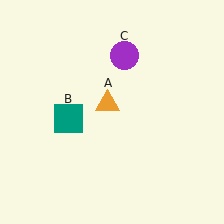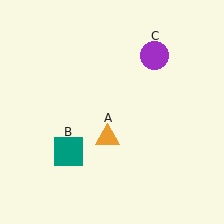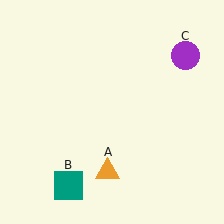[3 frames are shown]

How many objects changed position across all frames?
3 objects changed position: orange triangle (object A), teal square (object B), purple circle (object C).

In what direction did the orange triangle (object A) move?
The orange triangle (object A) moved down.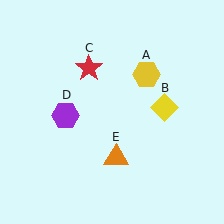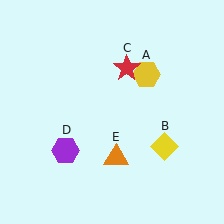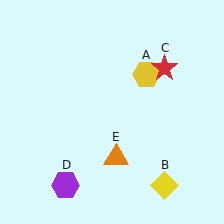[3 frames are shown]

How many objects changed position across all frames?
3 objects changed position: yellow diamond (object B), red star (object C), purple hexagon (object D).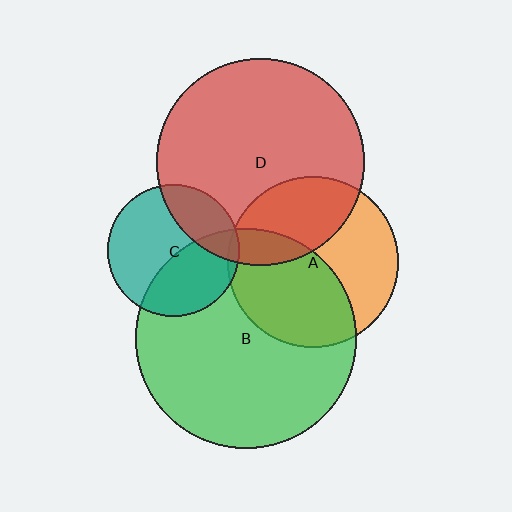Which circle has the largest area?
Circle B (green).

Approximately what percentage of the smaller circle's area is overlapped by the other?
Approximately 50%.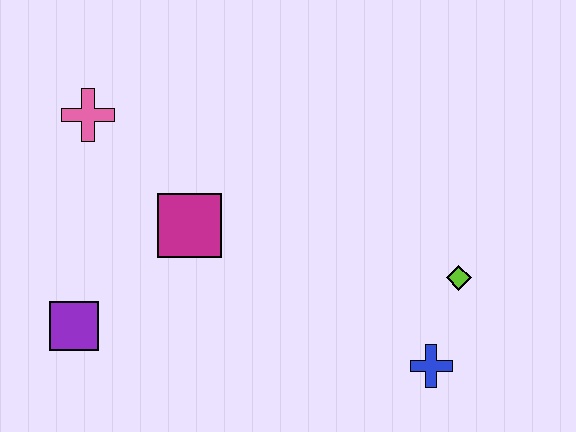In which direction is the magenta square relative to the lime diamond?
The magenta square is to the left of the lime diamond.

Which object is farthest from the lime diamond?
The pink cross is farthest from the lime diamond.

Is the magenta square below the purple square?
No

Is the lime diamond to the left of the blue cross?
No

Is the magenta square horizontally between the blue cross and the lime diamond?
No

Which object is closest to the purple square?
The magenta square is closest to the purple square.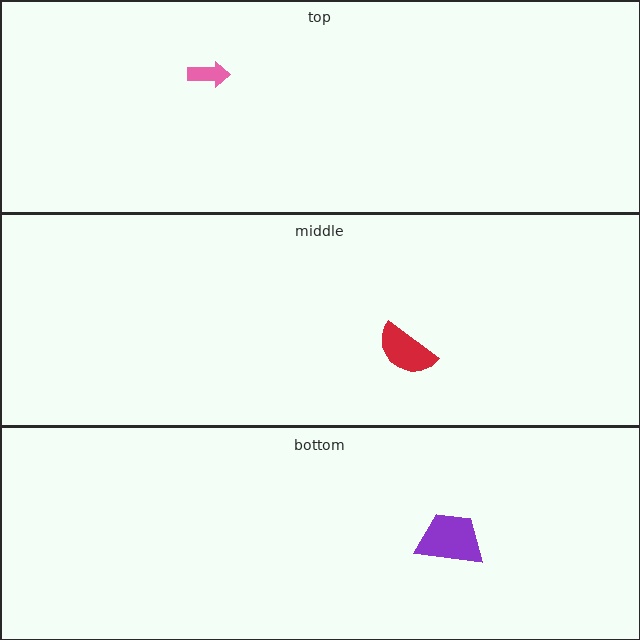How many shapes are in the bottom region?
1.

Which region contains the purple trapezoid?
The bottom region.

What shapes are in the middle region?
The red semicircle.